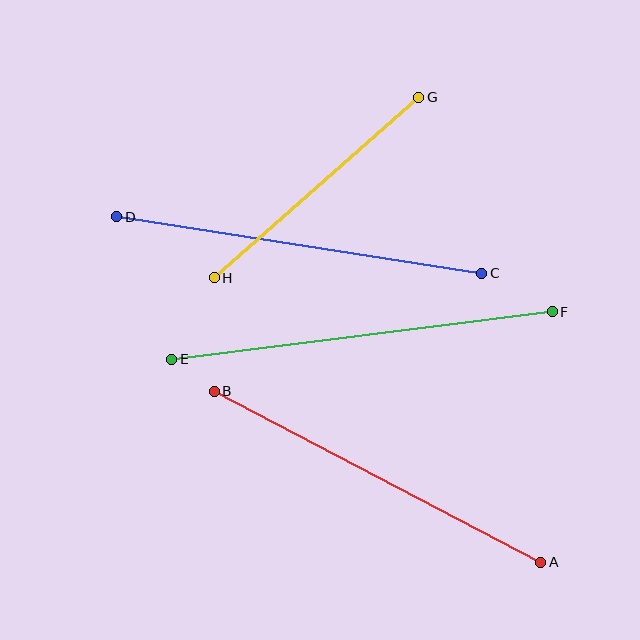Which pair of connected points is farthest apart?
Points E and F are farthest apart.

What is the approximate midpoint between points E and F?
The midpoint is at approximately (362, 336) pixels.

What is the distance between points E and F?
The distance is approximately 384 pixels.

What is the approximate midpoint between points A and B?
The midpoint is at approximately (377, 477) pixels.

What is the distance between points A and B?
The distance is approximately 368 pixels.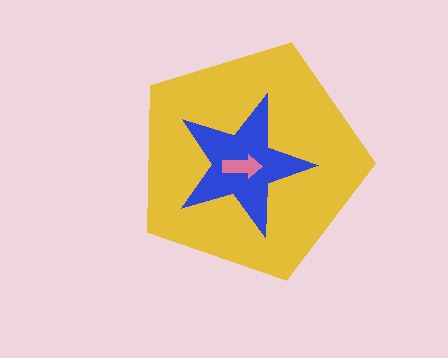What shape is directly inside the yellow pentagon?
The blue star.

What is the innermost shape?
The pink arrow.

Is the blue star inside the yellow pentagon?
Yes.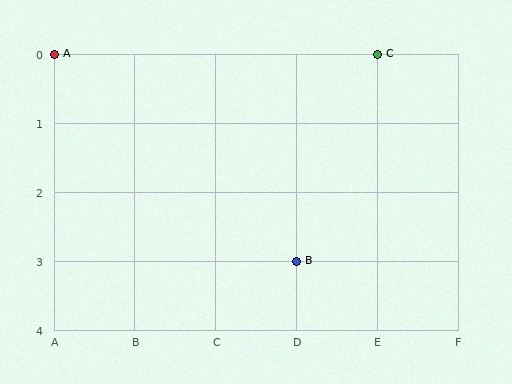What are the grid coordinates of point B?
Point B is at grid coordinates (D, 3).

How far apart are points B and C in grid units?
Points B and C are 1 column and 3 rows apart (about 3.2 grid units diagonally).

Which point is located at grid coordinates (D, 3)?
Point B is at (D, 3).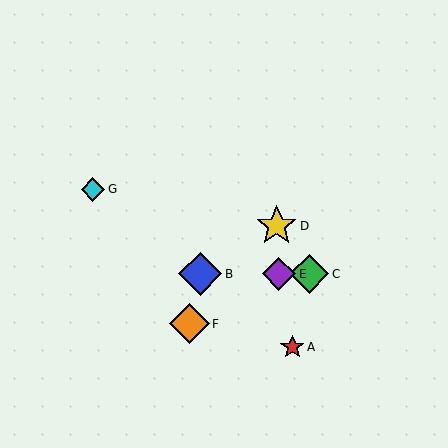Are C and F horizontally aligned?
No, C is at y≈274 and F is at y≈324.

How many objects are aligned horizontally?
3 objects (B, C, E) are aligned horizontally.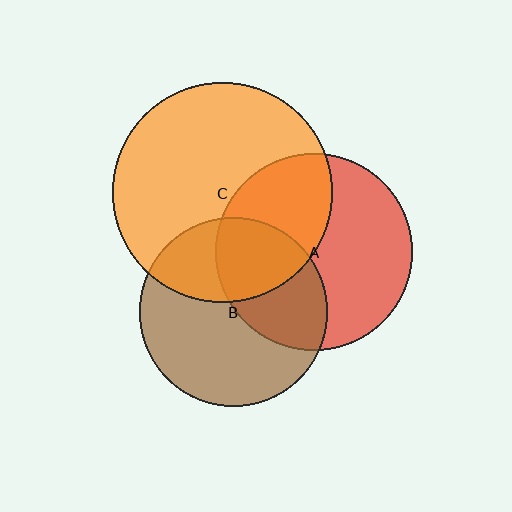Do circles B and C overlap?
Yes.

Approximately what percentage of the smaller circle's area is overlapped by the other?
Approximately 35%.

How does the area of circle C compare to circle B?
Approximately 1.4 times.